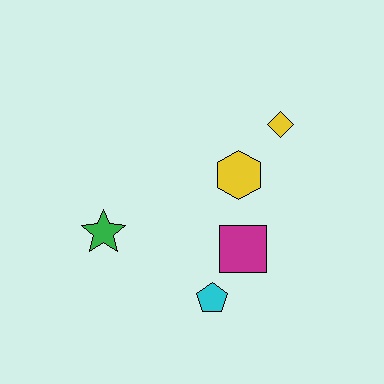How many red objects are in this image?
There are no red objects.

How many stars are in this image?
There is 1 star.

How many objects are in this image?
There are 5 objects.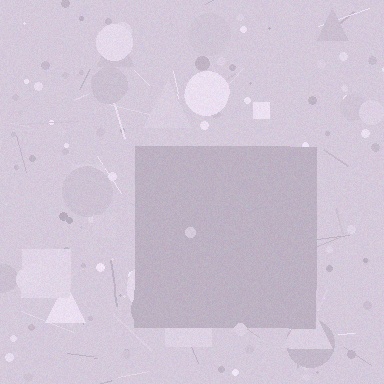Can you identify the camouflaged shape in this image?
The camouflaged shape is a square.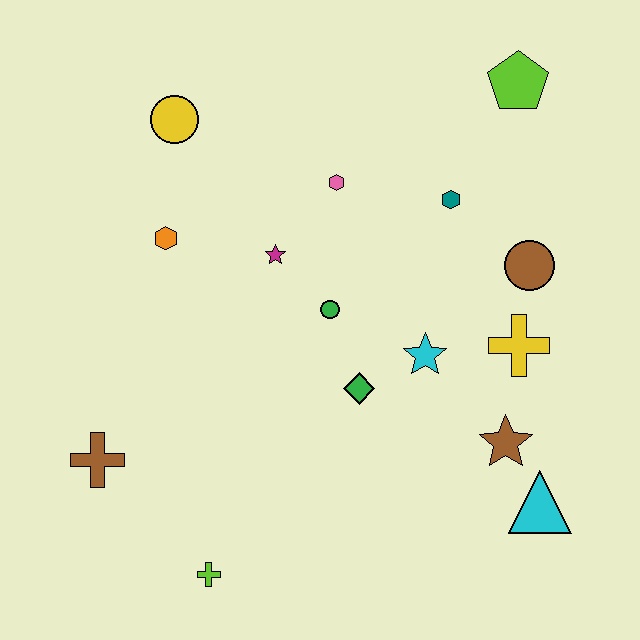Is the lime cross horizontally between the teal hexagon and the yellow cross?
No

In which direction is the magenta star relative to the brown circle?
The magenta star is to the left of the brown circle.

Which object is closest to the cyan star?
The green diamond is closest to the cyan star.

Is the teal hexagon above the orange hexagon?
Yes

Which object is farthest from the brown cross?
The lime pentagon is farthest from the brown cross.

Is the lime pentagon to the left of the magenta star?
No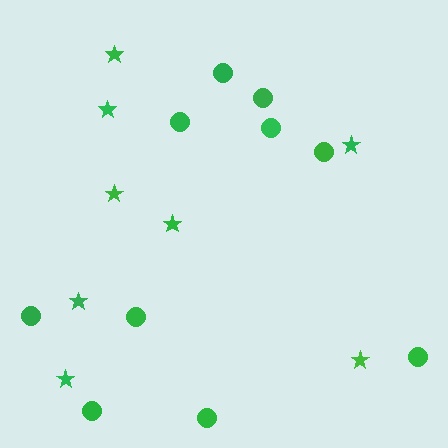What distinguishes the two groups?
There are 2 groups: one group of stars (8) and one group of circles (10).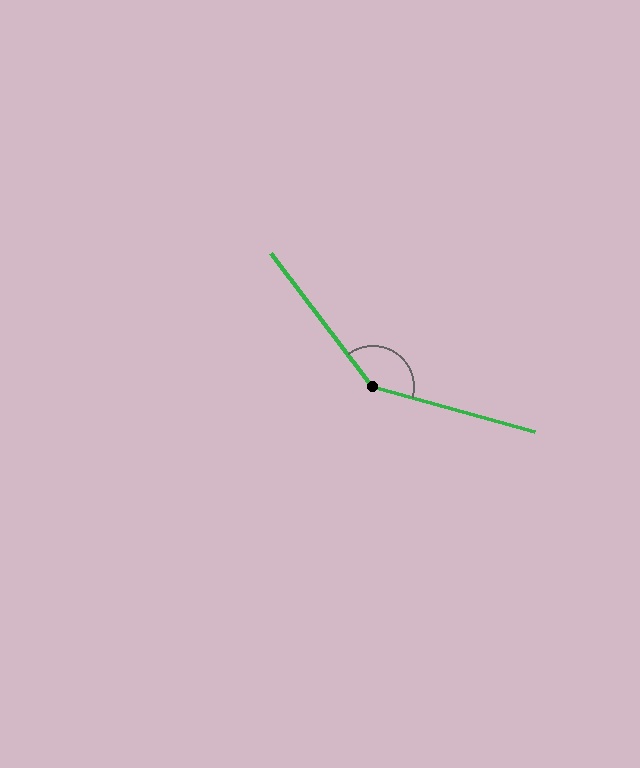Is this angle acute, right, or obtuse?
It is obtuse.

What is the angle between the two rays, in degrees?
Approximately 143 degrees.